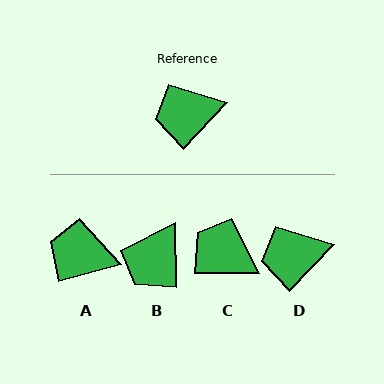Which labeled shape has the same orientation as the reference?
D.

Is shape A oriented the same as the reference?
No, it is off by about 31 degrees.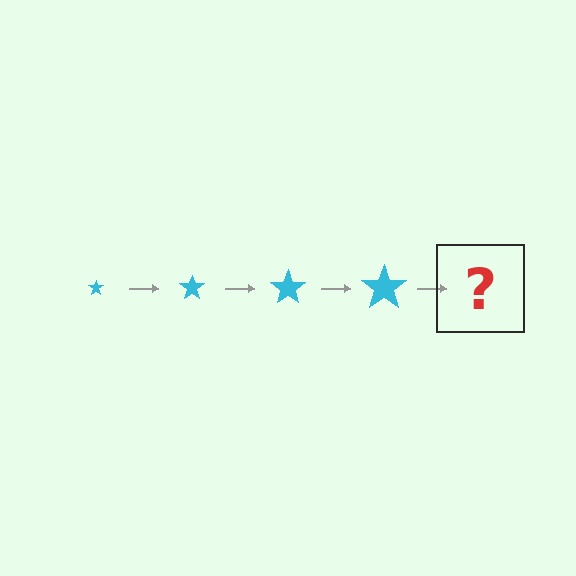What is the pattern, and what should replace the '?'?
The pattern is that the star gets progressively larger each step. The '?' should be a cyan star, larger than the previous one.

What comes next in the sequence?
The next element should be a cyan star, larger than the previous one.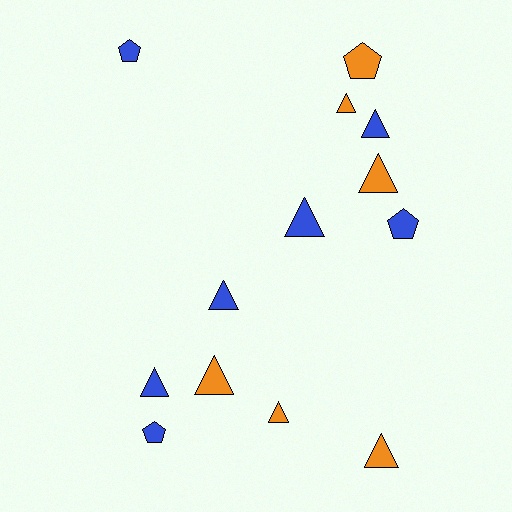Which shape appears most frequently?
Triangle, with 9 objects.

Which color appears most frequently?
Blue, with 7 objects.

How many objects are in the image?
There are 13 objects.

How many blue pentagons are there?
There are 3 blue pentagons.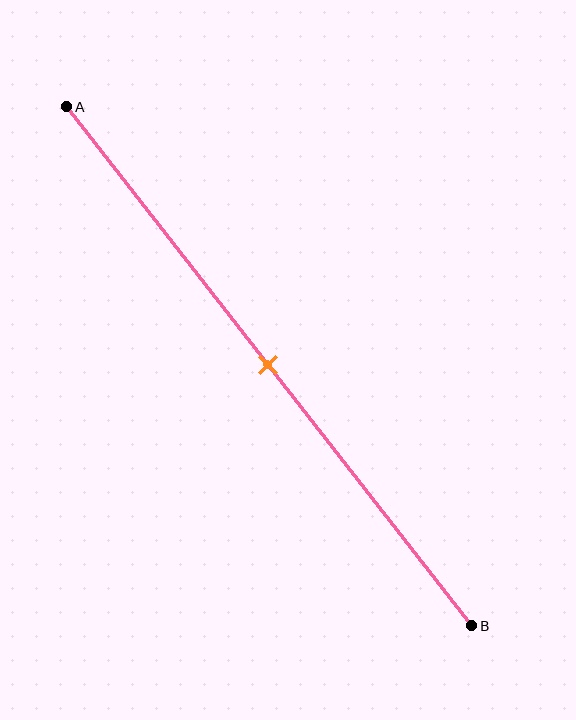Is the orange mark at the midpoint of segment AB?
Yes, the mark is approximately at the midpoint.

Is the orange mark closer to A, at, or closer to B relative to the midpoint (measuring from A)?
The orange mark is approximately at the midpoint of segment AB.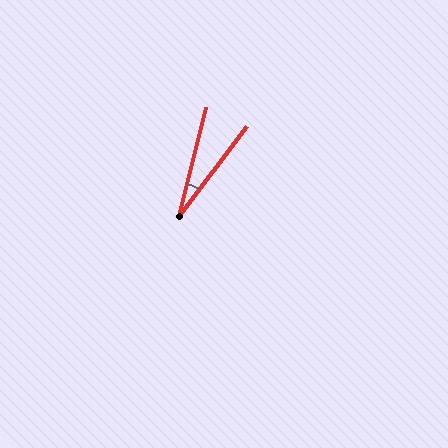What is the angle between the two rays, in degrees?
Approximately 23 degrees.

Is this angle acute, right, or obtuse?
It is acute.